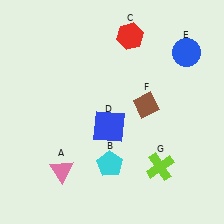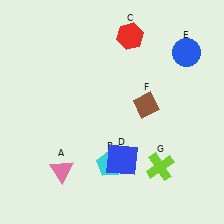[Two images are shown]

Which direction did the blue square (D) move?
The blue square (D) moved down.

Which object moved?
The blue square (D) moved down.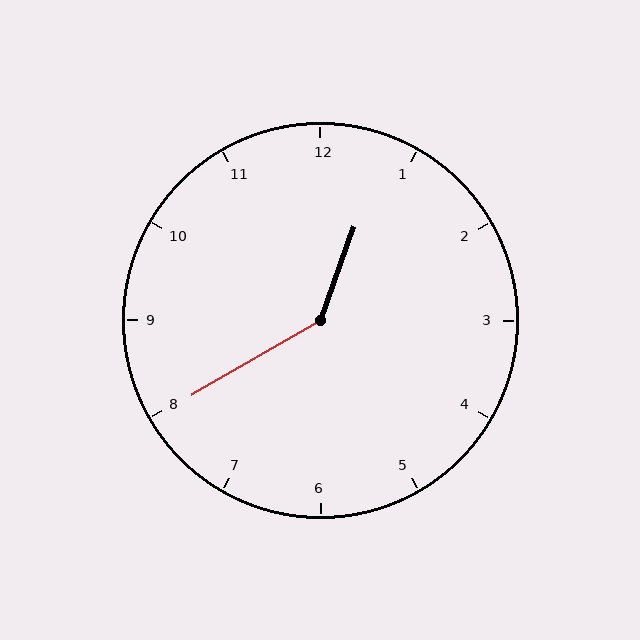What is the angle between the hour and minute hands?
Approximately 140 degrees.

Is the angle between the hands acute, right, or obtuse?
It is obtuse.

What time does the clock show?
12:40.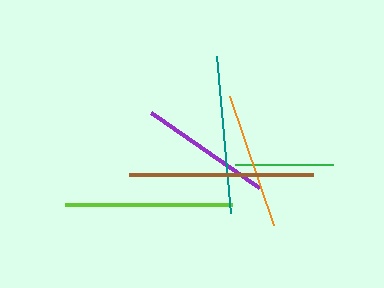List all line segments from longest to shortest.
From longest to shortest: brown, lime, teal, orange, purple, green.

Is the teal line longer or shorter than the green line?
The teal line is longer than the green line.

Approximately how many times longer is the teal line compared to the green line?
The teal line is approximately 1.6 times the length of the green line.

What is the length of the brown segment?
The brown segment is approximately 184 pixels long.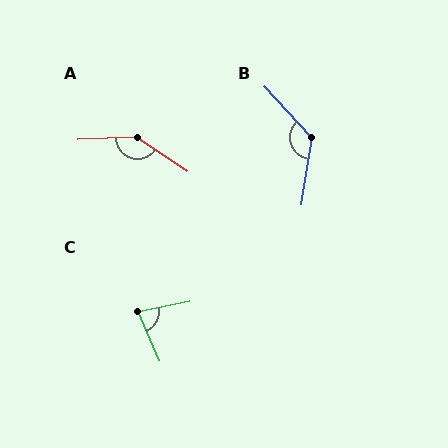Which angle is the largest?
A, at approximately 144 degrees.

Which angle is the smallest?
C, at approximately 77 degrees.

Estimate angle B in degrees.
Approximately 129 degrees.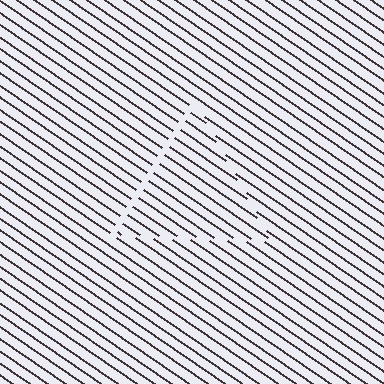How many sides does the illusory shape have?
3 sides — the line-ends trace a triangle.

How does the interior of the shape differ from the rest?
The interior of the shape contains the same grating, shifted by half a period — the contour is defined by the phase discontinuity where line-ends from the inner and outer gratings abut.